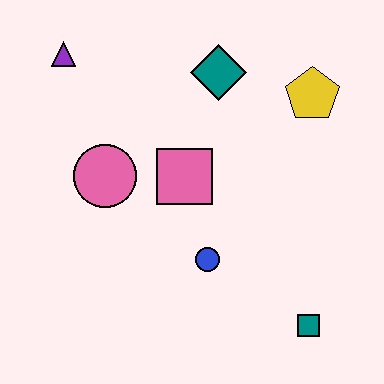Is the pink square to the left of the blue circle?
Yes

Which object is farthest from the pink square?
The teal square is farthest from the pink square.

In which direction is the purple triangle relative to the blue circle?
The purple triangle is above the blue circle.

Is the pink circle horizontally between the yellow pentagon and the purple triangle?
Yes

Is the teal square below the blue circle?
Yes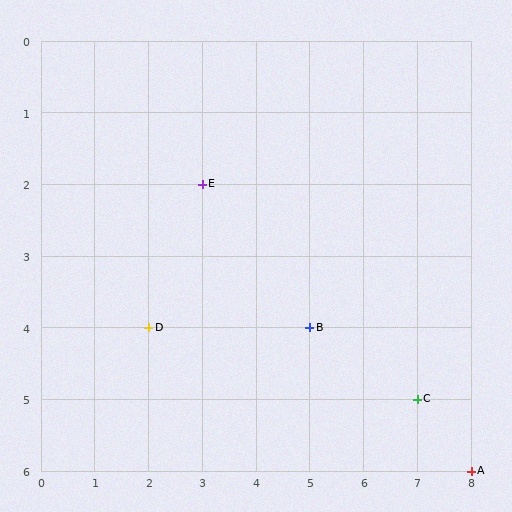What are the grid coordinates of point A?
Point A is at grid coordinates (8, 6).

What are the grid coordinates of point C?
Point C is at grid coordinates (7, 5).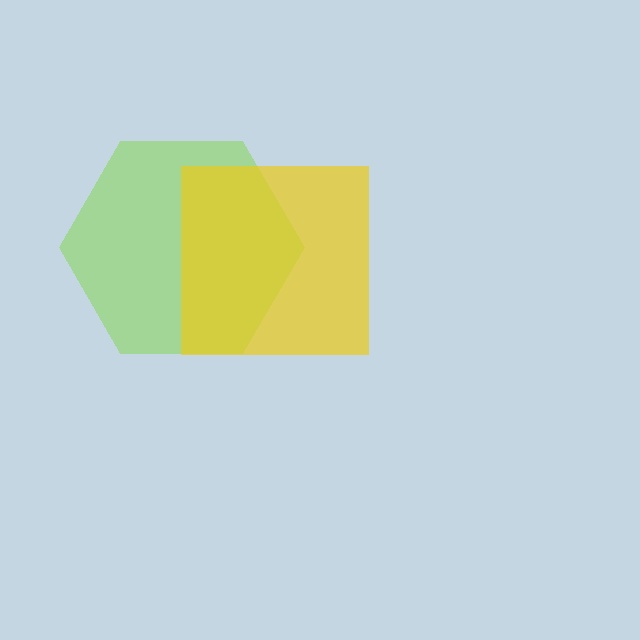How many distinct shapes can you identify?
There are 2 distinct shapes: a lime hexagon, a yellow square.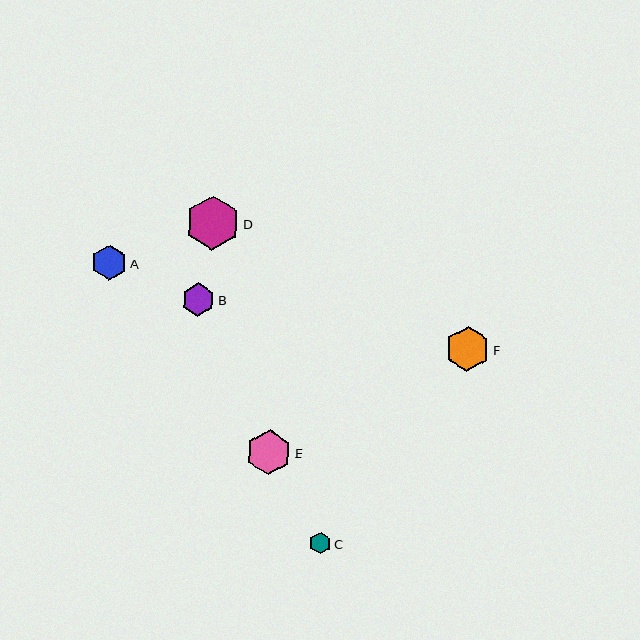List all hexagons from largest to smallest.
From largest to smallest: D, E, F, A, B, C.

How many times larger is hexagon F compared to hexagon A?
Hexagon F is approximately 1.3 times the size of hexagon A.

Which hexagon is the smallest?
Hexagon C is the smallest with a size of approximately 21 pixels.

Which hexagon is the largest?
Hexagon D is the largest with a size of approximately 54 pixels.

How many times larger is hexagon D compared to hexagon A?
Hexagon D is approximately 1.5 times the size of hexagon A.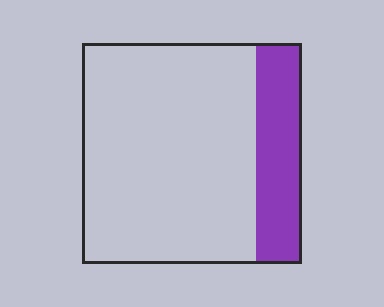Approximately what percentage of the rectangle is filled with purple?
Approximately 20%.